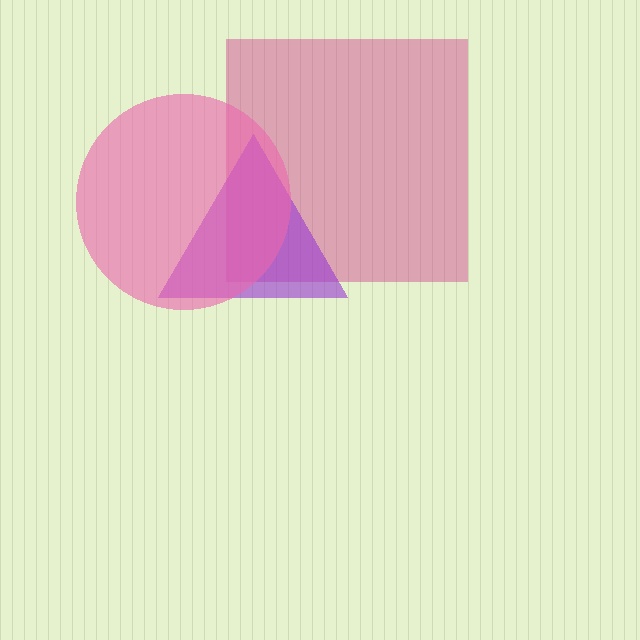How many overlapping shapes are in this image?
There are 3 overlapping shapes in the image.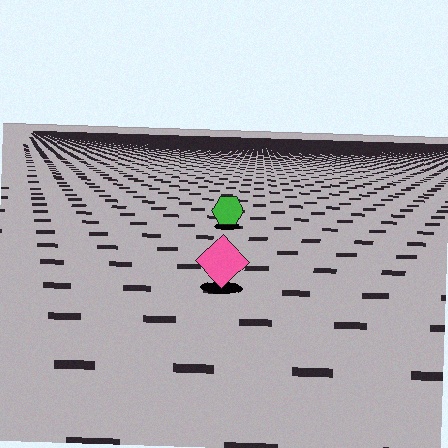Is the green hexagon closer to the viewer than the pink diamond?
No. The pink diamond is closer — you can tell from the texture gradient: the ground texture is coarser near it.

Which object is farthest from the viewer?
The green hexagon is farthest from the viewer. It appears smaller and the ground texture around it is denser.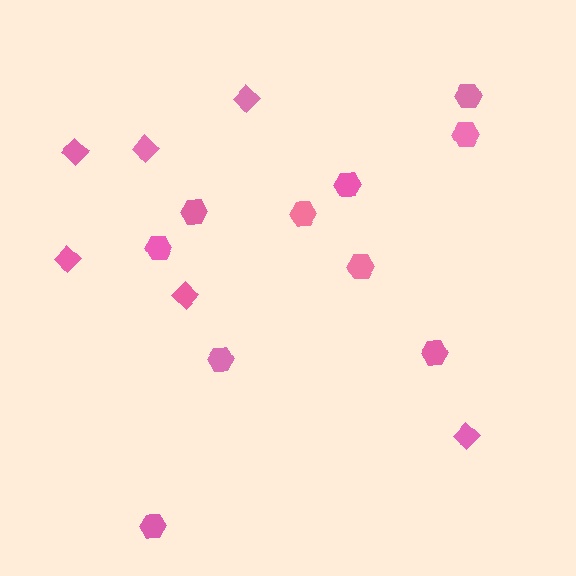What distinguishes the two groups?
There are 2 groups: one group of diamonds (6) and one group of hexagons (10).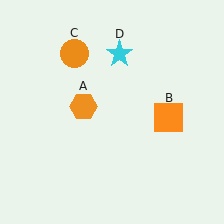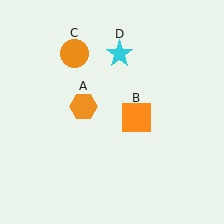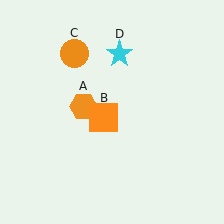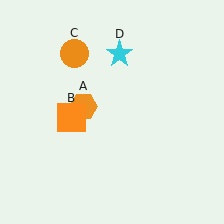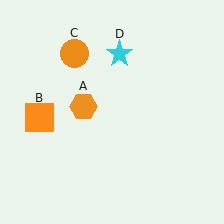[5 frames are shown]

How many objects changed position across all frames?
1 object changed position: orange square (object B).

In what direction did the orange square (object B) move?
The orange square (object B) moved left.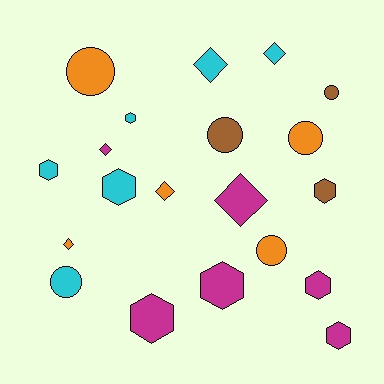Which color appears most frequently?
Magenta, with 6 objects.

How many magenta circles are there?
There are no magenta circles.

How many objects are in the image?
There are 20 objects.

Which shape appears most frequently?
Hexagon, with 8 objects.